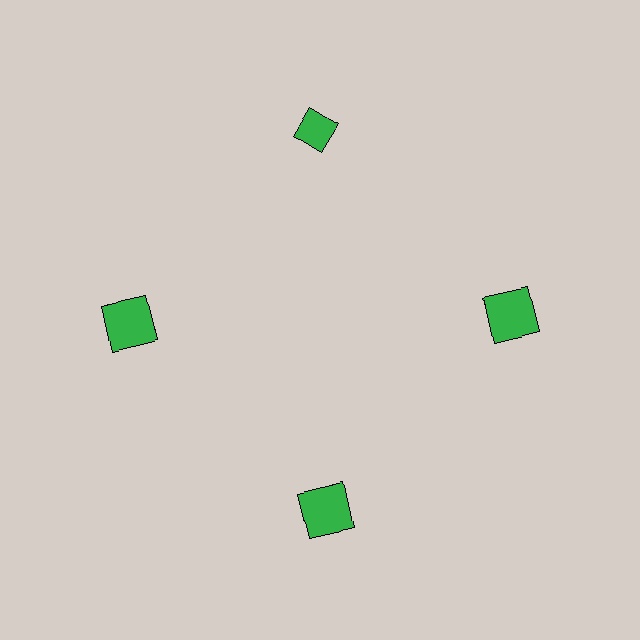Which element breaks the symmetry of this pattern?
The green diamond at roughly the 12 o'clock position breaks the symmetry. All other shapes are green squares.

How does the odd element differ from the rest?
It has a different shape: diamond instead of square.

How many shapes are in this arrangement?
There are 4 shapes arranged in a ring pattern.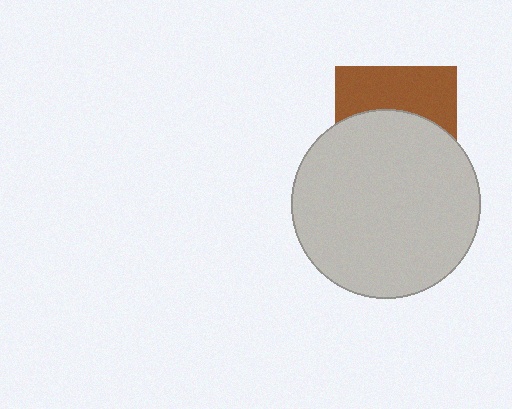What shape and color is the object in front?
The object in front is a light gray circle.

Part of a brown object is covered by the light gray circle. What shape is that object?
It is a square.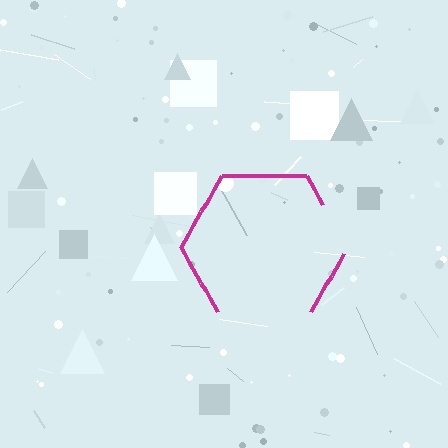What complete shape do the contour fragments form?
The contour fragments form a hexagon.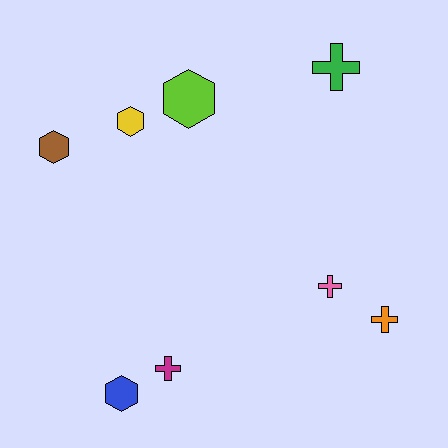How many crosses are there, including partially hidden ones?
There are 4 crosses.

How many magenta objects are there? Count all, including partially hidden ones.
There is 1 magenta object.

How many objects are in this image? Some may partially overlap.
There are 8 objects.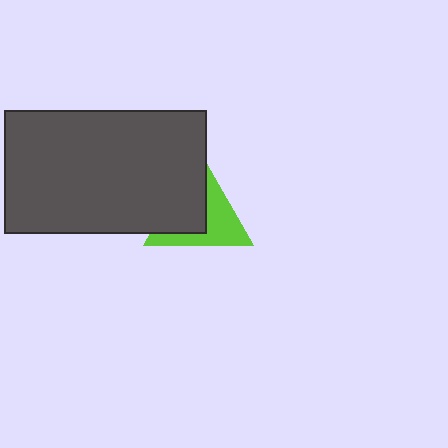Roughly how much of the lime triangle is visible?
About half of it is visible (roughly 49%).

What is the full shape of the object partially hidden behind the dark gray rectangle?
The partially hidden object is a lime triangle.